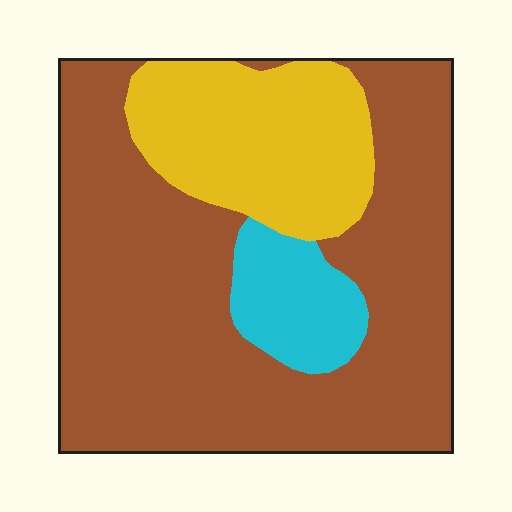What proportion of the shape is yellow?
Yellow covers 23% of the shape.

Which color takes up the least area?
Cyan, at roughly 10%.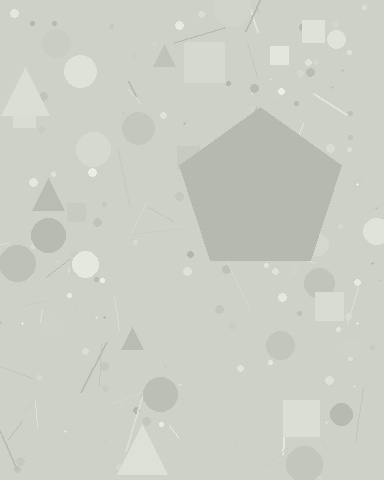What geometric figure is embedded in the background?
A pentagon is embedded in the background.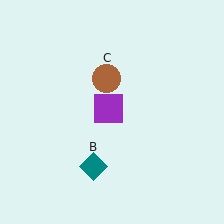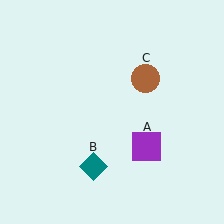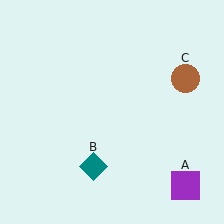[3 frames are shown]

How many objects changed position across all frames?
2 objects changed position: purple square (object A), brown circle (object C).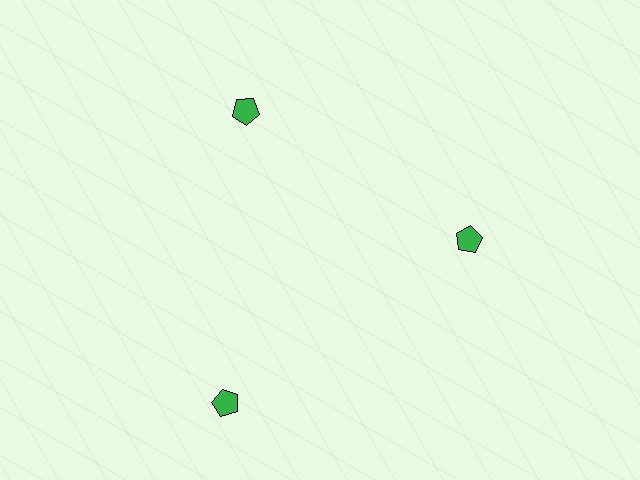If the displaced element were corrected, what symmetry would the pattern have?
It would have 3-fold rotational symmetry — the pattern would map onto itself every 120 degrees.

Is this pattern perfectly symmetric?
No. The 3 green pentagons are arranged in a ring, but one element near the 7 o'clock position is pushed outward from the center, breaking the 3-fold rotational symmetry.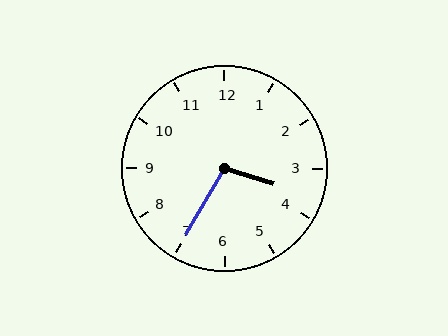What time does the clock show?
3:35.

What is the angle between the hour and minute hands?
Approximately 102 degrees.